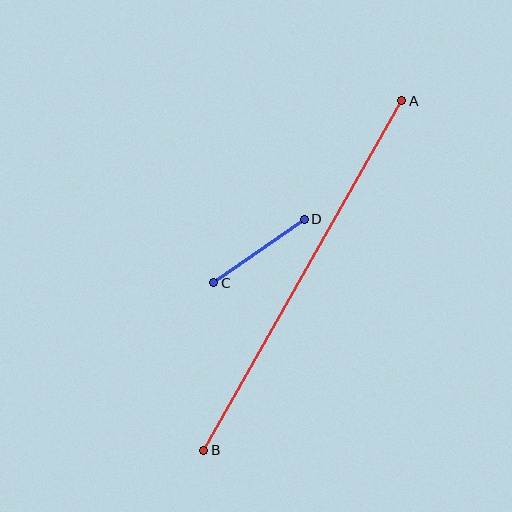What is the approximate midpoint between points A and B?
The midpoint is at approximately (303, 275) pixels.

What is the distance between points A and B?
The distance is approximately 402 pixels.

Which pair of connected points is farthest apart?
Points A and B are farthest apart.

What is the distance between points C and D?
The distance is approximately 111 pixels.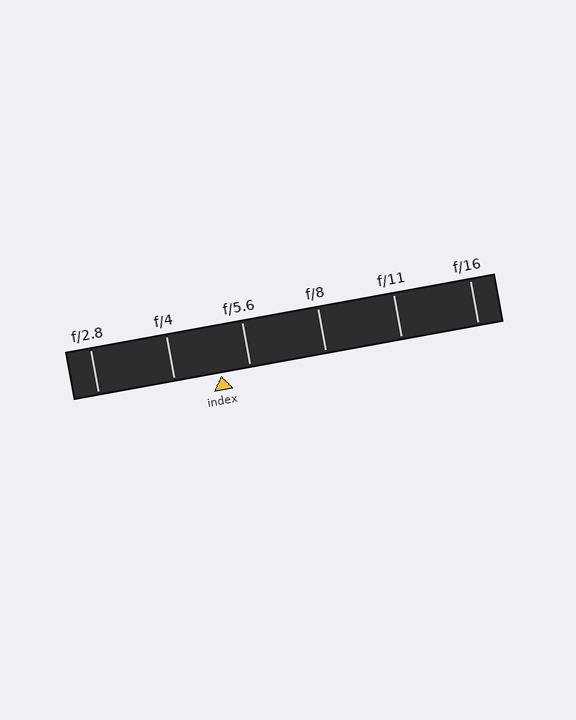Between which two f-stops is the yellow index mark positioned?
The index mark is between f/4 and f/5.6.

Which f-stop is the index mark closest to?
The index mark is closest to f/5.6.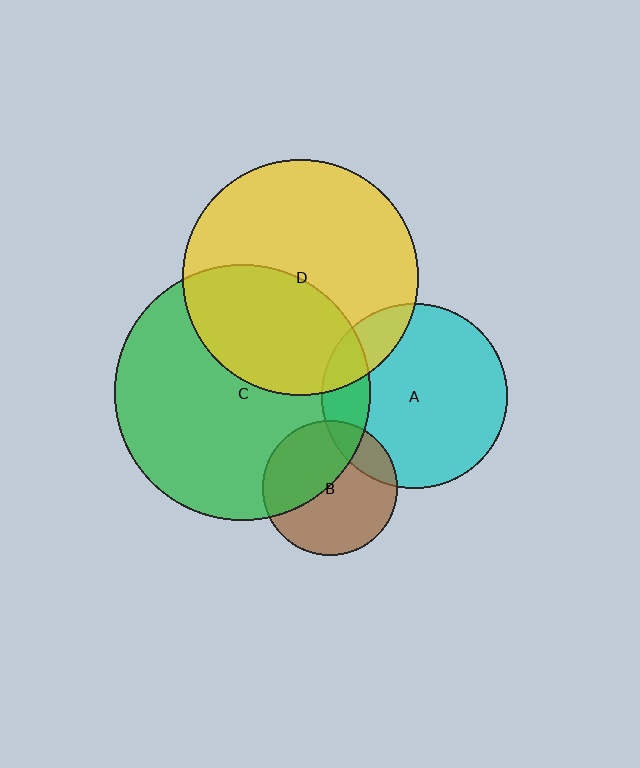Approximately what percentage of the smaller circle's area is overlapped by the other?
Approximately 15%.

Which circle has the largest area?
Circle C (green).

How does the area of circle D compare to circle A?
Approximately 1.6 times.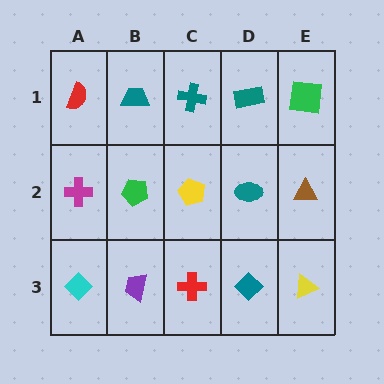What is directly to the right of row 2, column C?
A teal ellipse.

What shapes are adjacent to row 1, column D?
A teal ellipse (row 2, column D), a teal cross (row 1, column C), a green square (row 1, column E).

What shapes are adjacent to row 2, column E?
A green square (row 1, column E), a yellow triangle (row 3, column E), a teal ellipse (row 2, column D).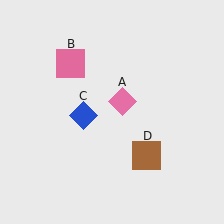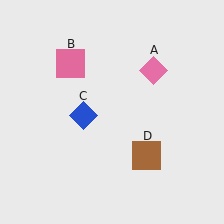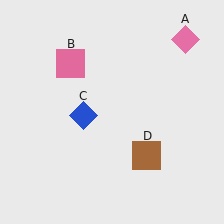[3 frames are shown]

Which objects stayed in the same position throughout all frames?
Pink square (object B) and blue diamond (object C) and brown square (object D) remained stationary.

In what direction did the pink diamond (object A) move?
The pink diamond (object A) moved up and to the right.